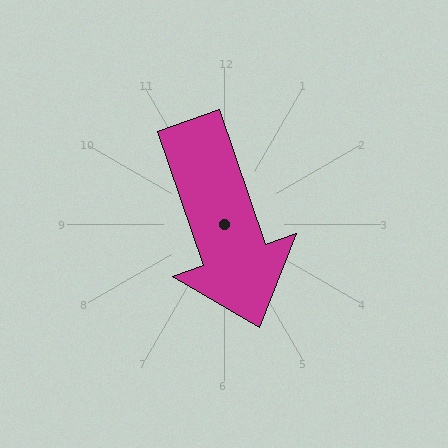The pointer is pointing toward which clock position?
Roughly 5 o'clock.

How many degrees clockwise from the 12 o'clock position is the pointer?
Approximately 161 degrees.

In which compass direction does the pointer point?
South.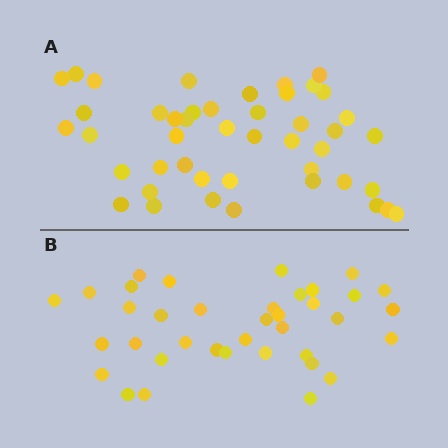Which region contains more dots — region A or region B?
Region A (the top region) has more dots.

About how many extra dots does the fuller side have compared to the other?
Region A has roughly 8 or so more dots than region B.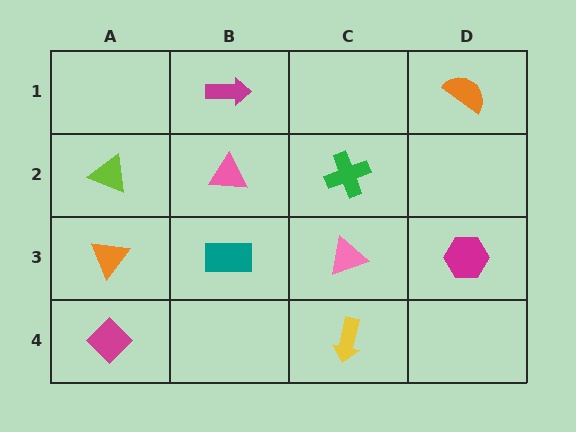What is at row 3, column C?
A pink triangle.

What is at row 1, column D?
An orange semicircle.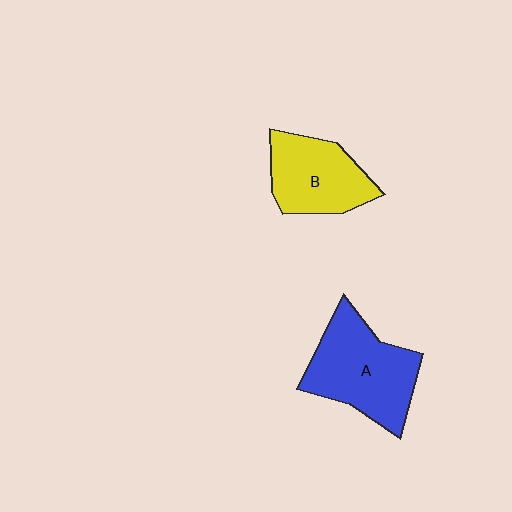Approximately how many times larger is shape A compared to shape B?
Approximately 1.3 times.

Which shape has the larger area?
Shape A (blue).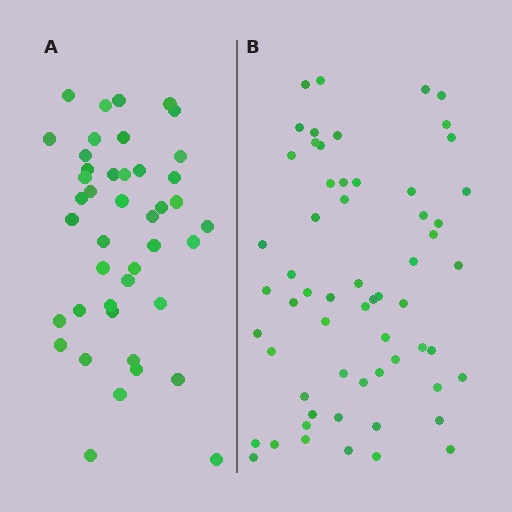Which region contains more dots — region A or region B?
Region B (the right region) has more dots.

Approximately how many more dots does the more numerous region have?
Region B has approximately 15 more dots than region A.